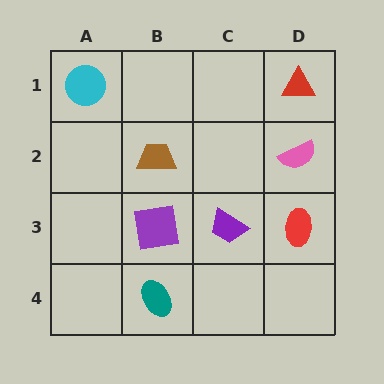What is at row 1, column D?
A red triangle.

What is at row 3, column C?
A purple trapezoid.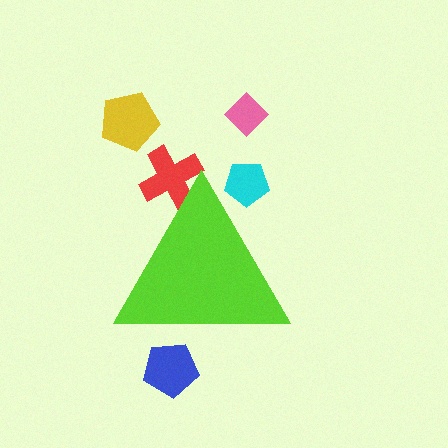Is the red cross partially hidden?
Yes, the red cross is partially hidden behind the lime triangle.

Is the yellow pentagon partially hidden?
No, the yellow pentagon is fully visible.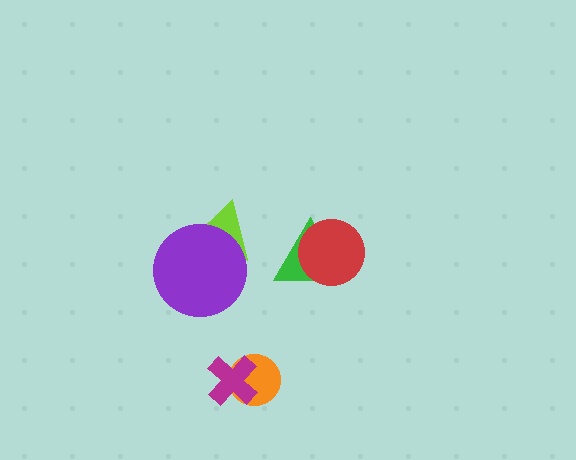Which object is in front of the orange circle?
The magenta cross is in front of the orange circle.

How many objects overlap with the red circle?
1 object overlaps with the red circle.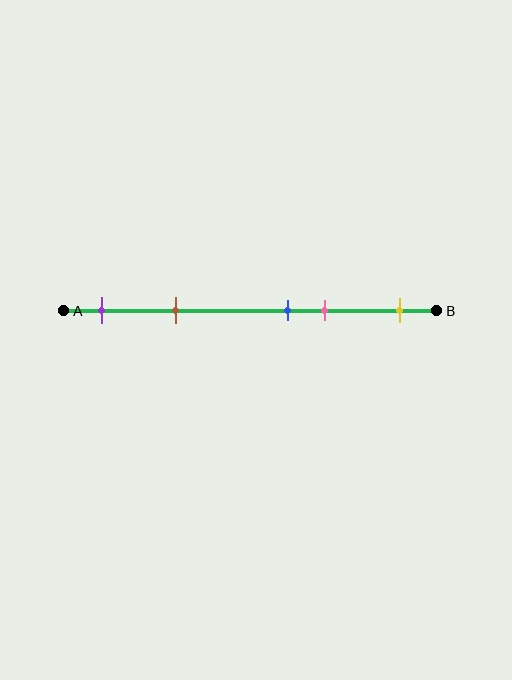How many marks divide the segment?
There are 5 marks dividing the segment.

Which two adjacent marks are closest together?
The blue and pink marks are the closest adjacent pair.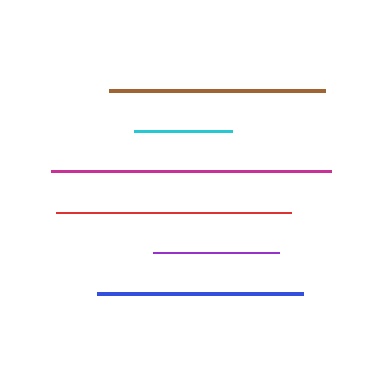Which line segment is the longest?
The magenta line is the longest at approximately 280 pixels.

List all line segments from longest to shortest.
From longest to shortest: magenta, red, brown, blue, purple, cyan.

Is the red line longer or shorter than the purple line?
The red line is longer than the purple line.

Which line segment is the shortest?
The cyan line is the shortest at approximately 98 pixels.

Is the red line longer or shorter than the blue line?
The red line is longer than the blue line.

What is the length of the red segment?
The red segment is approximately 235 pixels long.